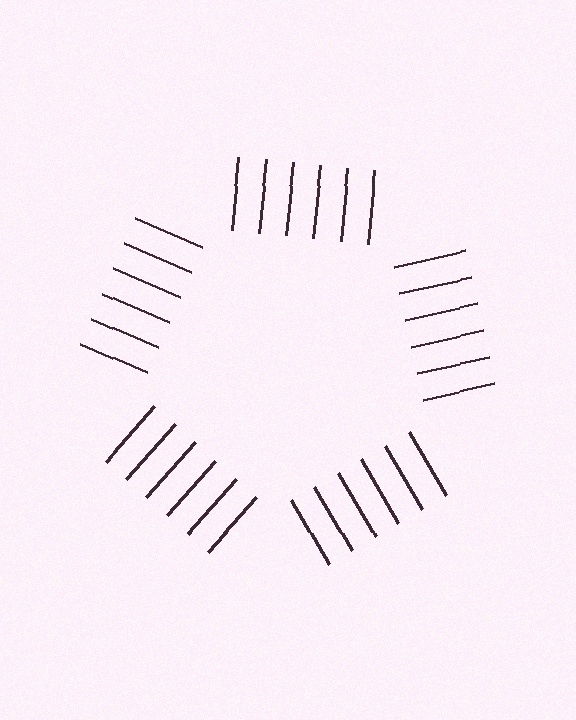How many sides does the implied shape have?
5 sides — the line-ends trace a pentagon.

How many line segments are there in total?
30 — 6 along each of the 5 edges.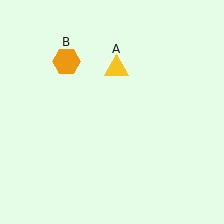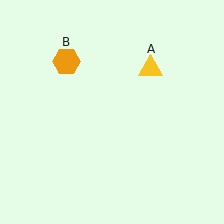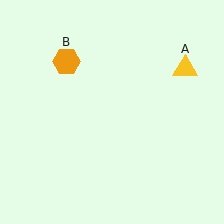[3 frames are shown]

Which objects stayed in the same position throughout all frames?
Orange hexagon (object B) remained stationary.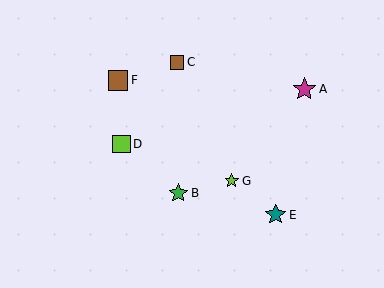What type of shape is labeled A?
Shape A is a magenta star.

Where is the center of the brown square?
The center of the brown square is at (118, 80).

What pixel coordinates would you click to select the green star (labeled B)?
Click at (178, 193) to select the green star B.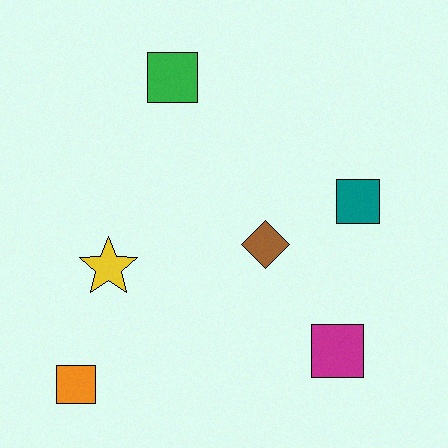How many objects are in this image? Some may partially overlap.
There are 6 objects.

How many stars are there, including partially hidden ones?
There is 1 star.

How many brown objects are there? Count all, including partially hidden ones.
There is 1 brown object.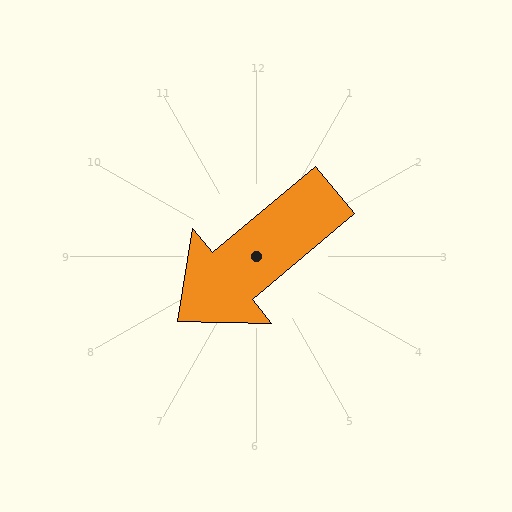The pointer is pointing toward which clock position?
Roughly 8 o'clock.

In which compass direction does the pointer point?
Southwest.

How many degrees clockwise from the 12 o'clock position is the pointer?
Approximately 230 degrees.